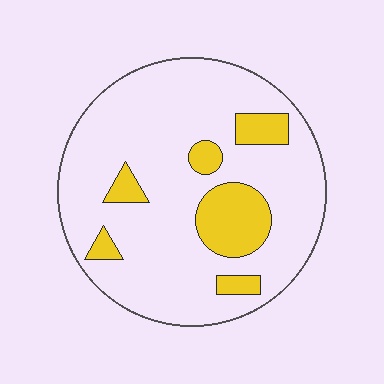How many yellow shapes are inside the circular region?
6.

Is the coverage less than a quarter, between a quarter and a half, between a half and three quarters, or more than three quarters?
Less than a quarter.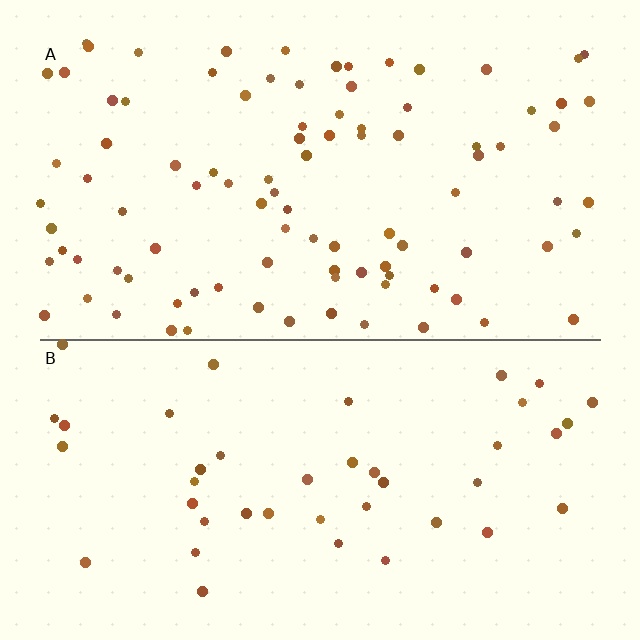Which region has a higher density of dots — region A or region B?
A (the top).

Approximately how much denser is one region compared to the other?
Approximately 2.2× — region A over region B.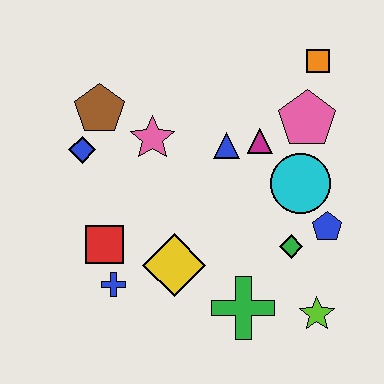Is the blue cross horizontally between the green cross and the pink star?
No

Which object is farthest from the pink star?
The lime star is farthest from the pink star.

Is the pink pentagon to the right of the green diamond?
Yes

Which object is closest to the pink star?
The brown pentagon is closest to the pink star.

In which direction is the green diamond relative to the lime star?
The green diamond is above the lime star.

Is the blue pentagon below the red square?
No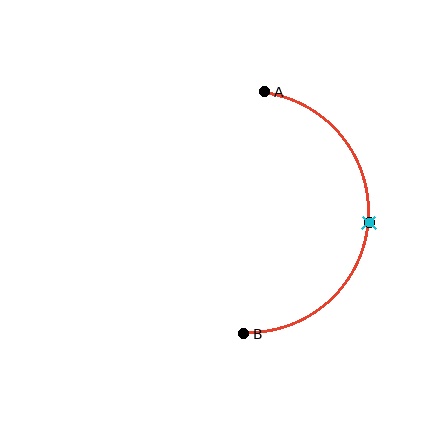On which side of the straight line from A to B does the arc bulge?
The arc bulges to the right of the straight line connecting A and B.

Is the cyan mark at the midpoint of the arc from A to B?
Yes. The cyan mark lies on the arc at equal arc-length from both A and B — it is the arc midpoint.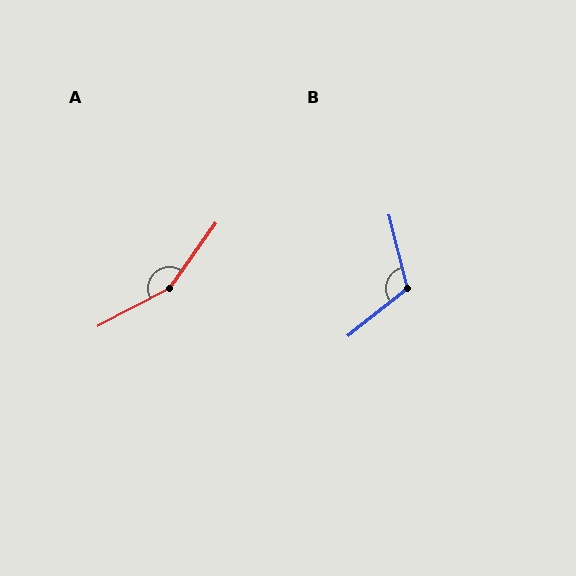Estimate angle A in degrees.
Approximately 153 degrees.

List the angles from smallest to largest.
B (114°), A (153°).